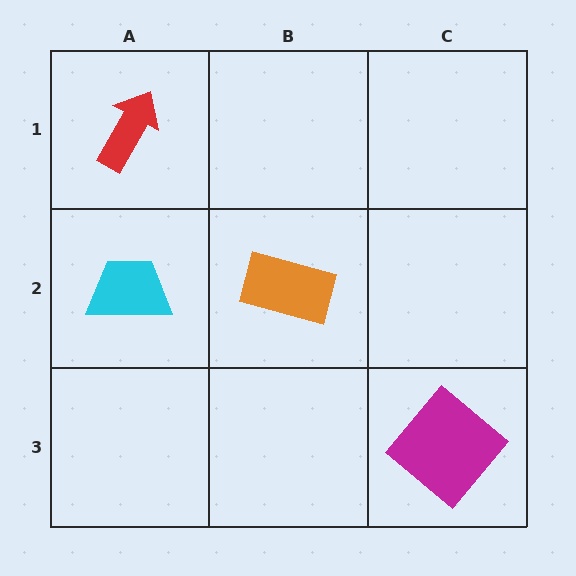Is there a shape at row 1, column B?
No, that cell is empty.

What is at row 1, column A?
A red arrow.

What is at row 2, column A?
A cyan trapezoid.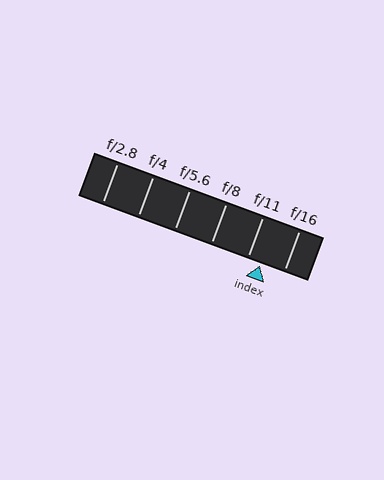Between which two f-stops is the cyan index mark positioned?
The index mark is between f/11 and f/16.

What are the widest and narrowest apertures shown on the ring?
The widest aperture shown is f/2.8 and the narrowest is f/16.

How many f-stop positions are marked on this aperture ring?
There are 6 f-stop positions marked.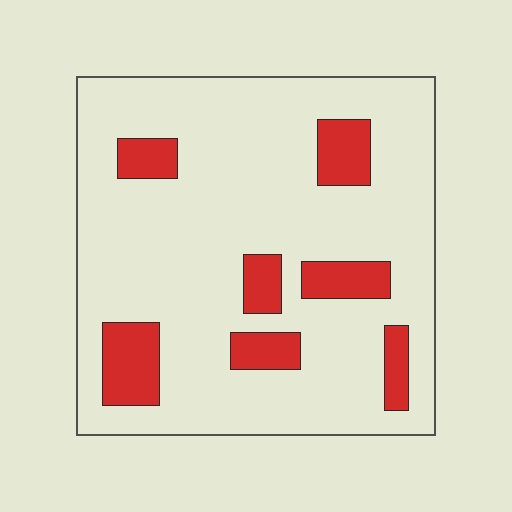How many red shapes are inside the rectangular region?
7.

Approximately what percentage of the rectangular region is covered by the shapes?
Approximately 15%.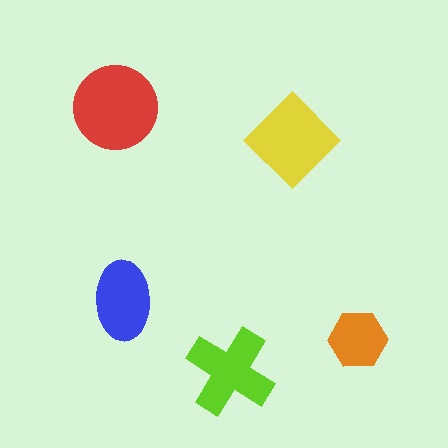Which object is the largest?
The red circle.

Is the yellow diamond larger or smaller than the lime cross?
Larger.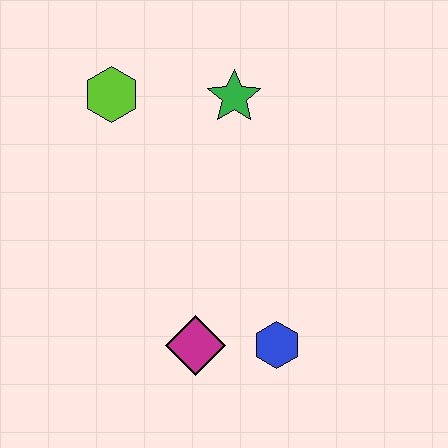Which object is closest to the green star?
The lime hexagon is closest to the green star.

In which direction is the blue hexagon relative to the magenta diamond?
The blue hexagon is to the right of the magenta diamond.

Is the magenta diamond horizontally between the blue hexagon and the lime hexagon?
Yes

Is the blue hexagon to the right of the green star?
Yes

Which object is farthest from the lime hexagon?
The blue hexagon is farthest from the lime hexagon.